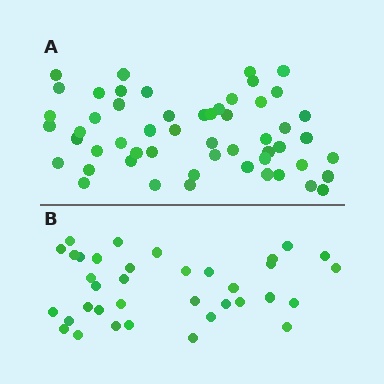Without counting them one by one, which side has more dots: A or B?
Region A (the top region) has more dots.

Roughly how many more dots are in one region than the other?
Region A has approximately 20 more dots than region B.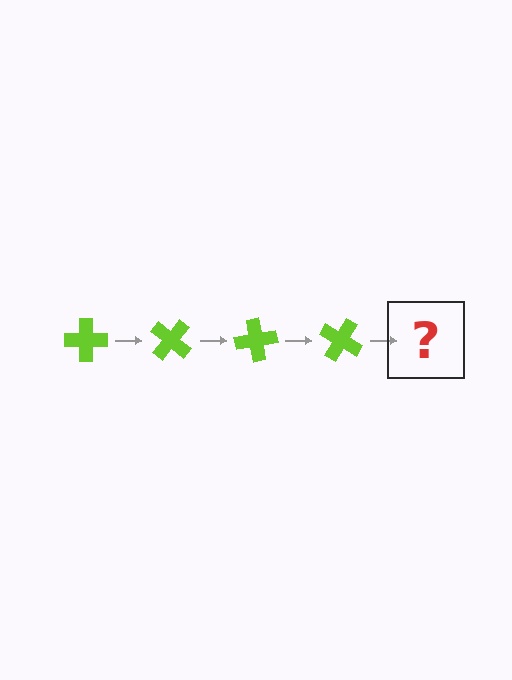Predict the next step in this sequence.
The next step is a lime cross rotated 160 degrees.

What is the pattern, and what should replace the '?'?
The pattern is that the cross rotates 40 degrees each step. The '?' should be a lime cross rotated 160 degrees.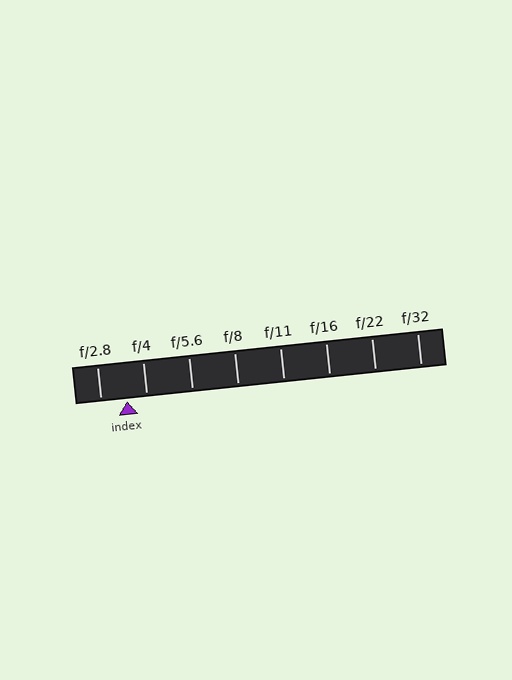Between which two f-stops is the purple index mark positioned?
The index mark is between f/2.8 and f/4.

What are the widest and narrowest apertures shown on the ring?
The widest aperture shown is f/2.8 and the narrowest is f/32.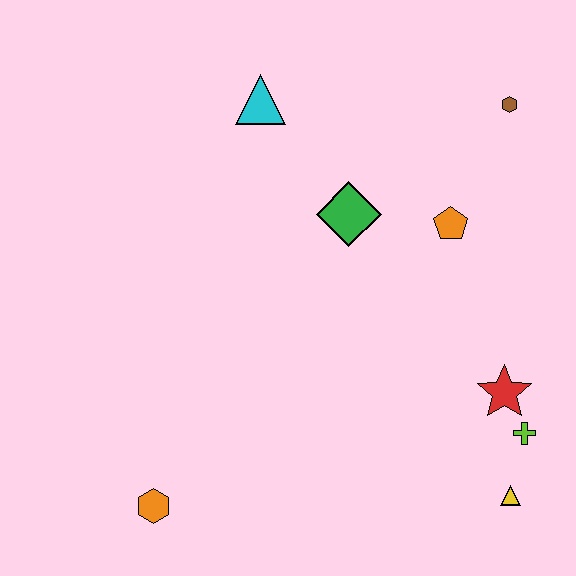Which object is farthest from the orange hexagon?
The brown hexagon is farthest from the orange hexagon.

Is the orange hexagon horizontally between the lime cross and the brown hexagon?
No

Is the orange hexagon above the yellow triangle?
No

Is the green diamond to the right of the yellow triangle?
No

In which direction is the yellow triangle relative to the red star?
The yellow triangle is below the red star.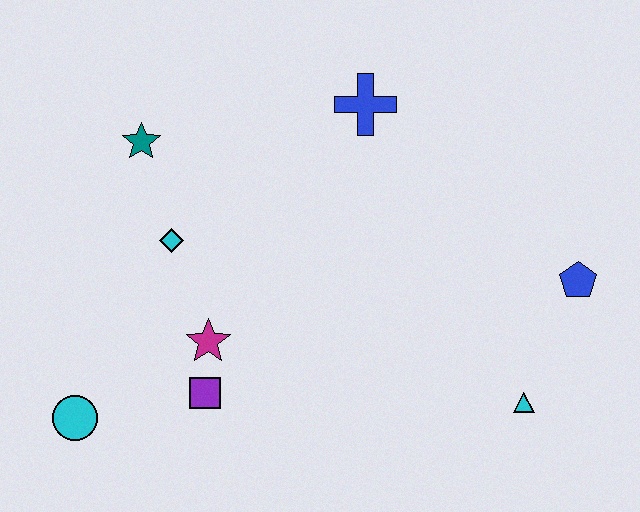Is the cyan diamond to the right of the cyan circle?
Yes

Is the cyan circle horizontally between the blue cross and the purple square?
No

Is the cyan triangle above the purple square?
No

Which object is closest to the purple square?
The magenta star is closest to the purple square.